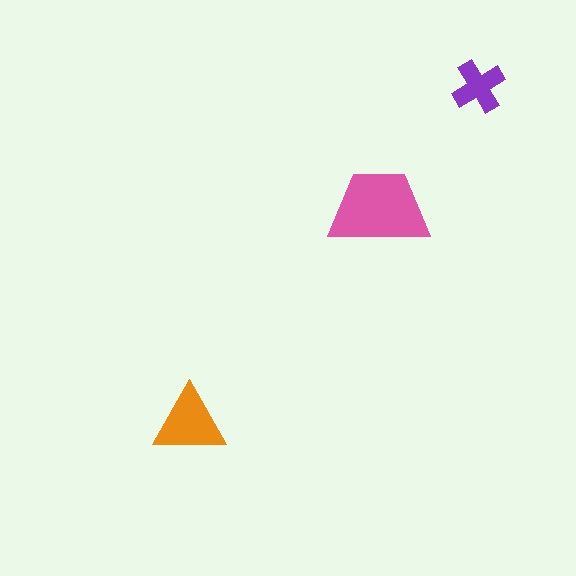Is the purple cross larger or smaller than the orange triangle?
Smaller.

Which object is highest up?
The purple cross is topmost.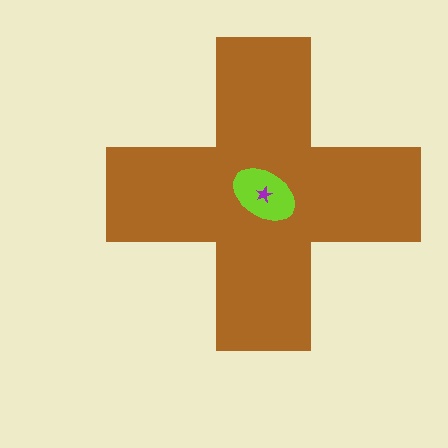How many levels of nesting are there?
3.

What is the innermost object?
The purple star.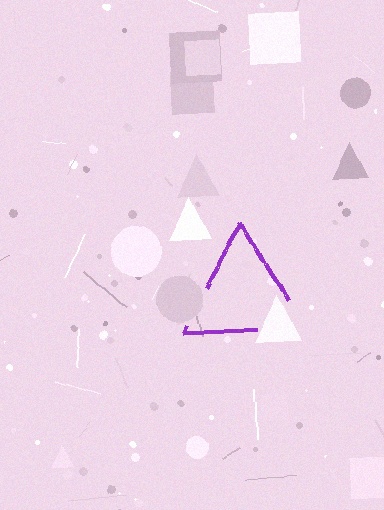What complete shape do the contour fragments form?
The contour fragments form a triangle.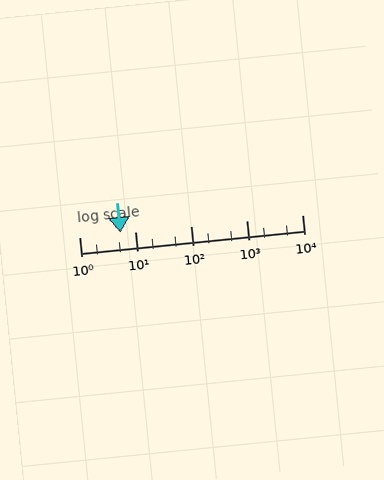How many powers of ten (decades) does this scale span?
The scale spans 4 decades, from 1 to 10000.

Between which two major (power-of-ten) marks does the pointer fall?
The pointer is between 1 and 10.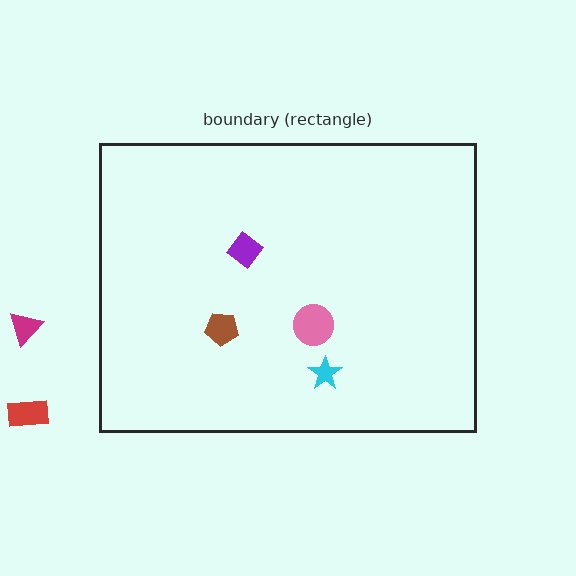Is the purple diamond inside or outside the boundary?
Inside.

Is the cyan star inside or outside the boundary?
Inside.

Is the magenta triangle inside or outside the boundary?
Outside.